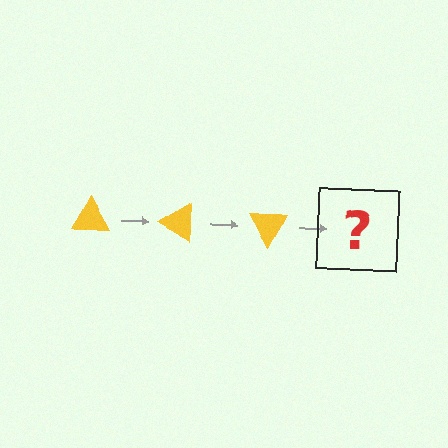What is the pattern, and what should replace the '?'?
The pattern is that the triangle rotates 30 degrees each step. The '?' should be a yellow triangle rotated 90 degrees.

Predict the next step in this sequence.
The next step is a yellow triangle rotated 90 degrees.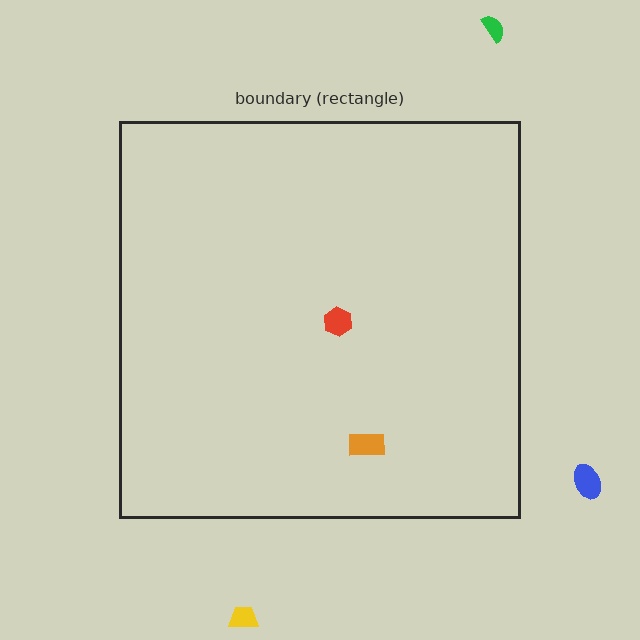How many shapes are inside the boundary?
2 inside, 3 outside.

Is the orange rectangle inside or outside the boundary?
Inside.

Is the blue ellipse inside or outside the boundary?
Outside.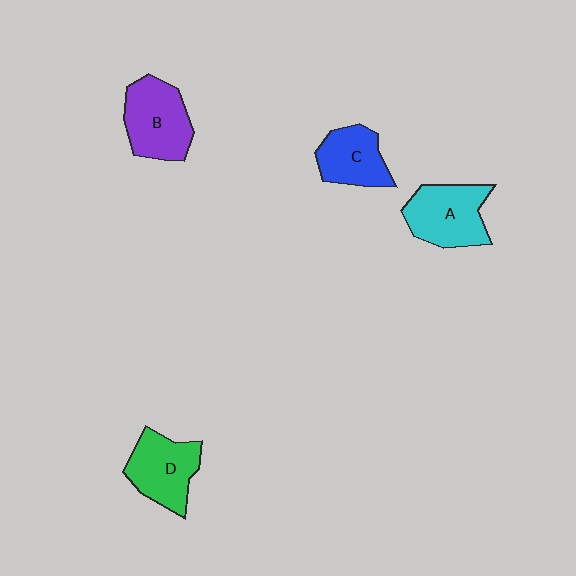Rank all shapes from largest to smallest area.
From largest to smallest: B (purple), A (cyan), D (green), C (blue).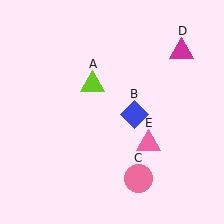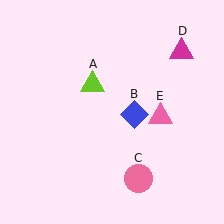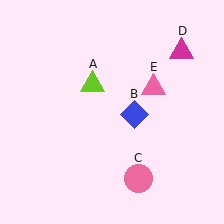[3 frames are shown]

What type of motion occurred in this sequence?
The pink triangle (object E) rotated counterclockwise around the center of the scene.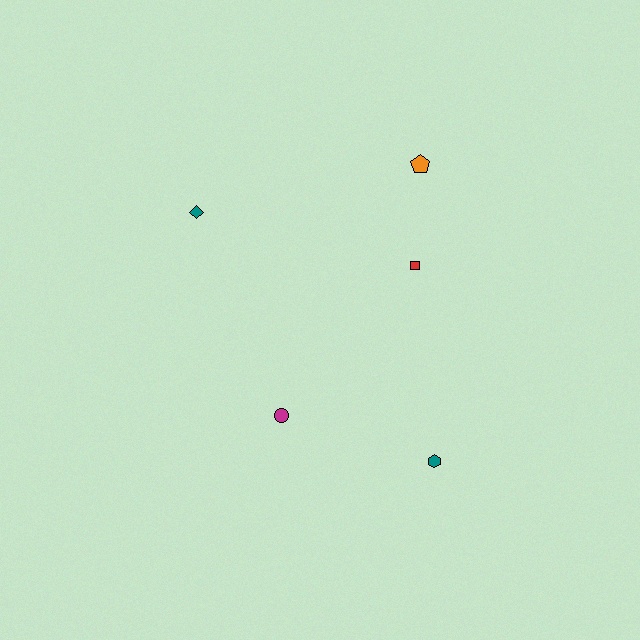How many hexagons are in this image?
There is 1 hexagon.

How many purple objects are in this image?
There are no purple objects.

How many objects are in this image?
There are 5 objects.